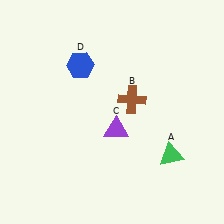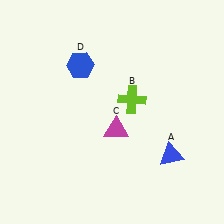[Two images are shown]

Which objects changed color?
A changed from green to blue. B changed from brown to lime. C changed from purple to magenta.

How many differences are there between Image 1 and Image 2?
There are 3 differences between the two images.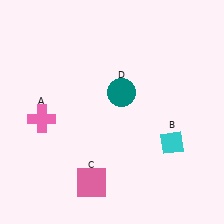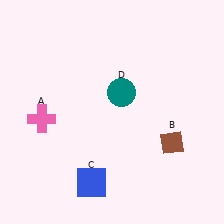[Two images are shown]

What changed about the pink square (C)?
In Image 1, C is pink. In Image 2, it changed to blue.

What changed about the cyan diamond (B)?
In Image 1, B is cyan. In Image 2, it changed to brown.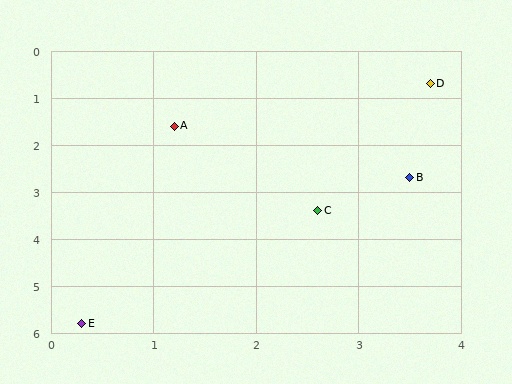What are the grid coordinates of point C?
Point C is at approximately (2.6, 3.4).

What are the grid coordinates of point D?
Point D is at approximately (3.7, 0.7).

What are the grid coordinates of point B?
Point B is at approximately (3.5, 2.7).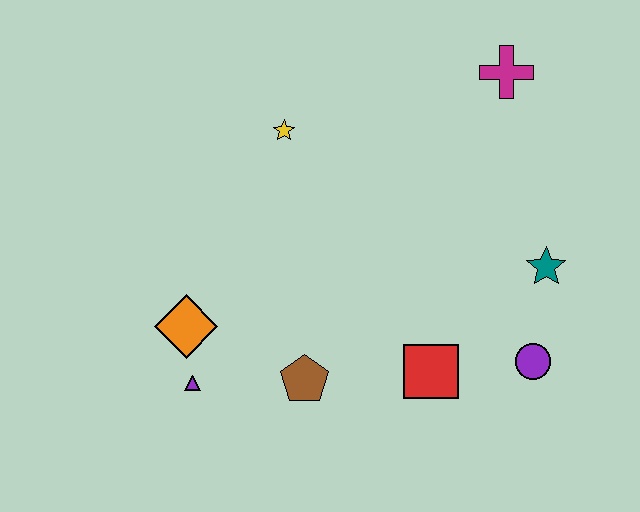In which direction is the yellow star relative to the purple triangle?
The yellow star is above the purple triangle.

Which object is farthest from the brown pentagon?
The magenta cross is farthest from the brown pentagon.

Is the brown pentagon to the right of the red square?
No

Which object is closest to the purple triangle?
The orange diamond is closest to the purple triangle.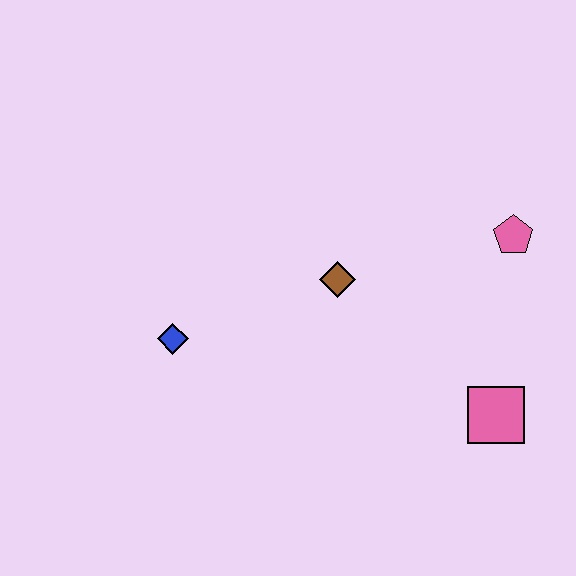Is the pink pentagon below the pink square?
No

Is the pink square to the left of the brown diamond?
No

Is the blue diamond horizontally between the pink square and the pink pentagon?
No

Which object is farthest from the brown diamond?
The pink square is farthest from the brown diamond.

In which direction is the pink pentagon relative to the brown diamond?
The pink pentagon is to the right of the brown diamond.